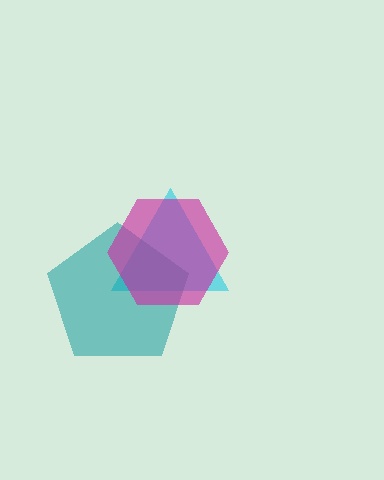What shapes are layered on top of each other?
The layered shapes are: a cyan triangle, a teal pentagon, a magenta hexagon.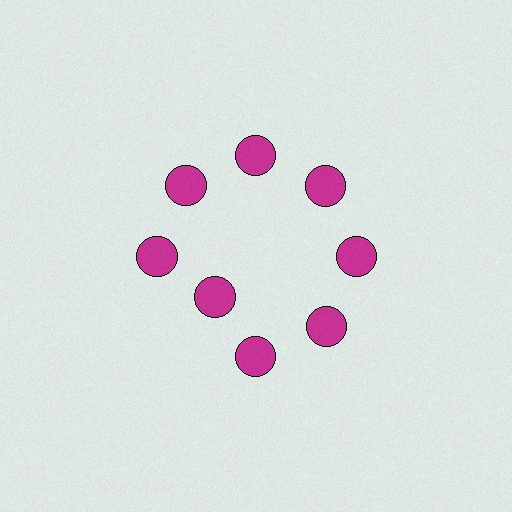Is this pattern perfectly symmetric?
No. The 8 magenta circles are arranged in a ring, but one element near the 8 o'clock position is pulled inward toward the center, breaking the 8-fold rotational symmetry.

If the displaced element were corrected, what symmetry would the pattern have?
It would have 8-fold rotational symmetry — the pattern would map onto itself every 45 degrees.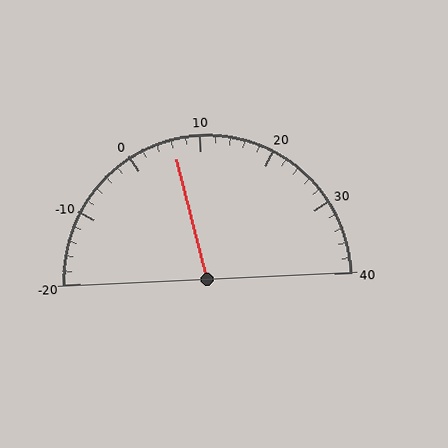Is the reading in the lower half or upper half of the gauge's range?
The reading is in the lower half of the range (-20 to 40).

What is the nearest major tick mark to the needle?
The nearest major tick mark is 10.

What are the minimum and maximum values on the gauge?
The gauge ranges from -20 to 40.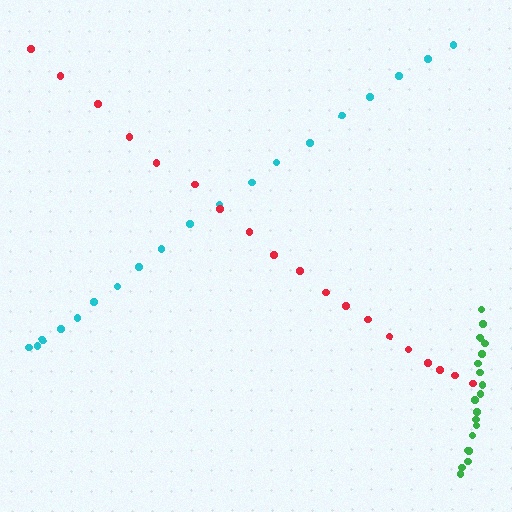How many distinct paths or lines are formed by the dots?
There are 3 distinct paths.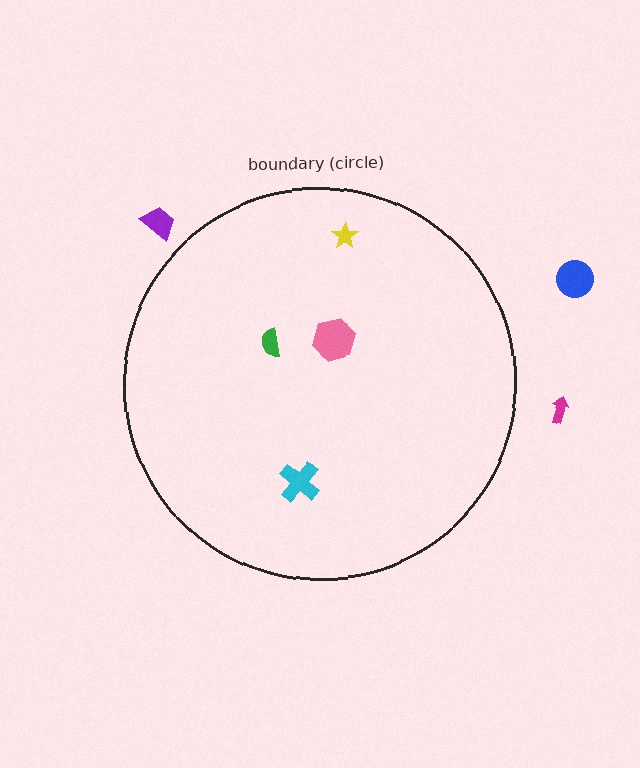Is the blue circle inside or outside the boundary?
Outside.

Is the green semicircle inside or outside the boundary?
Inside.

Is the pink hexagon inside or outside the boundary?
Inside.